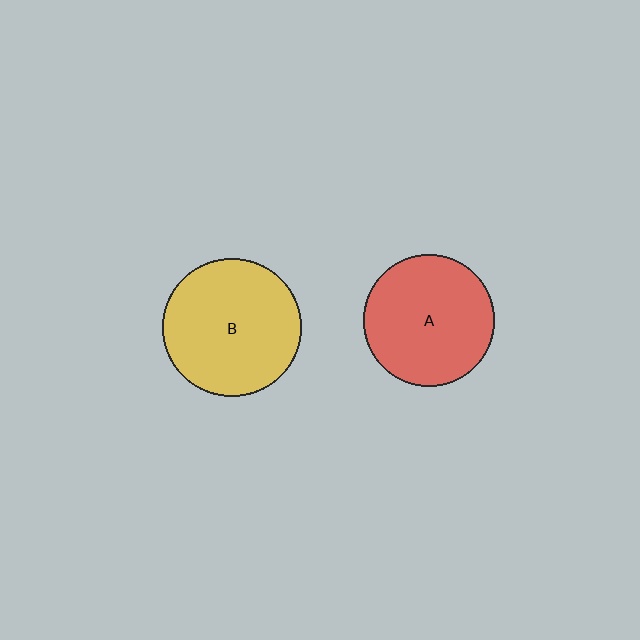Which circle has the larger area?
Circle B (yellow).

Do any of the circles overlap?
No, none of the circles overlap.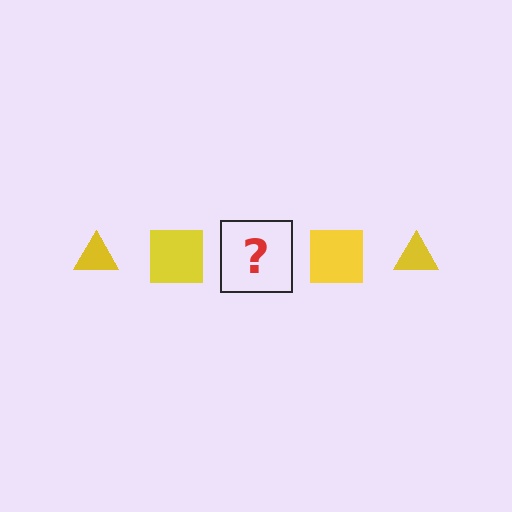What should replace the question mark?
The question mark should be replaced with a yellow triangle.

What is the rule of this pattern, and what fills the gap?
The rule is that the pattern cycles through triangle, square shapes in yellow. The gap should be filled with a yellow triangle.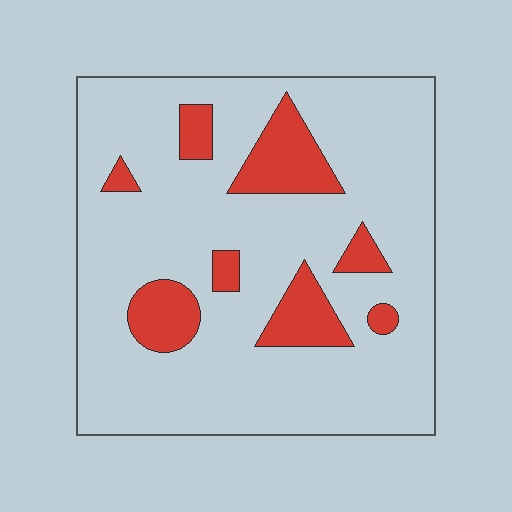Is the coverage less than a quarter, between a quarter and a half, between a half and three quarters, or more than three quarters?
Less than a quarter.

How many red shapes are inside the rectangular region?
8.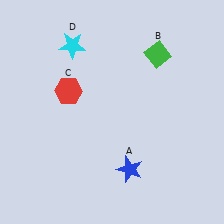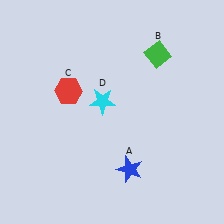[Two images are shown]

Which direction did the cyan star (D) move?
The cyan star (D) moved down.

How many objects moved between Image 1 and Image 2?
1 object moved between the two images.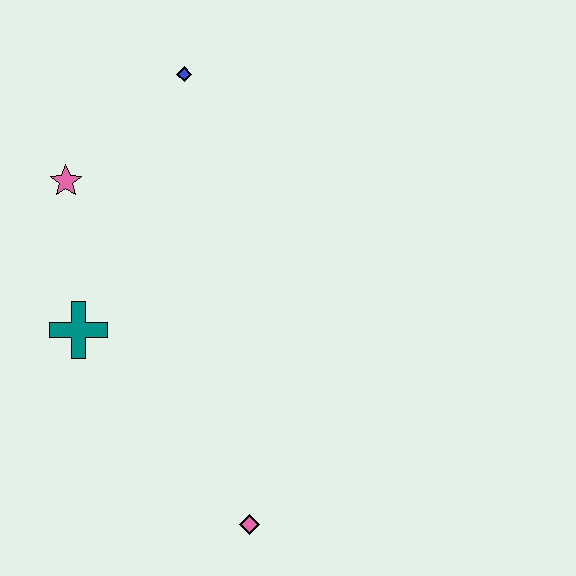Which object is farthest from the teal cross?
The blue diamond is farthest from the teal cross.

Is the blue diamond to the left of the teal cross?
No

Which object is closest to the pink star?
The teal cross is closest to the pink star.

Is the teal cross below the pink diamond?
No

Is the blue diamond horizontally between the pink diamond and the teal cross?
Yes